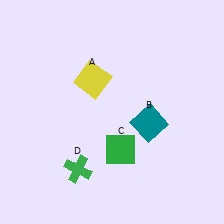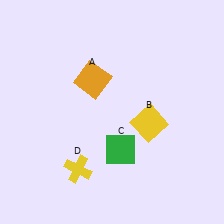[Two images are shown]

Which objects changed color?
A changed from yellow to orange. B changed from teal to yellow. D changed from green to yellow.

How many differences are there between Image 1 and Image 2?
There are 3 differences between the two images.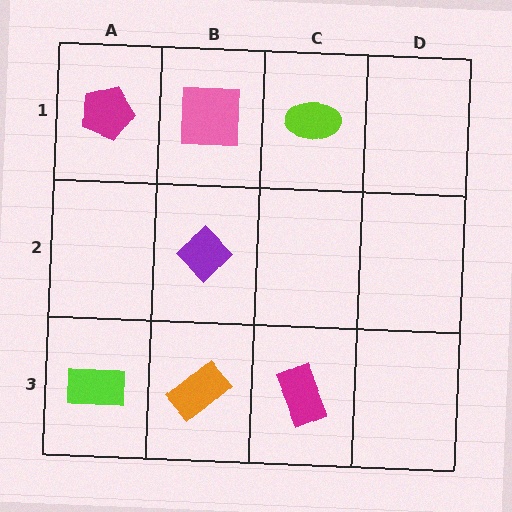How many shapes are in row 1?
3 shapes.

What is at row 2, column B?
A purple diamond.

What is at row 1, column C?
A lime ellipse.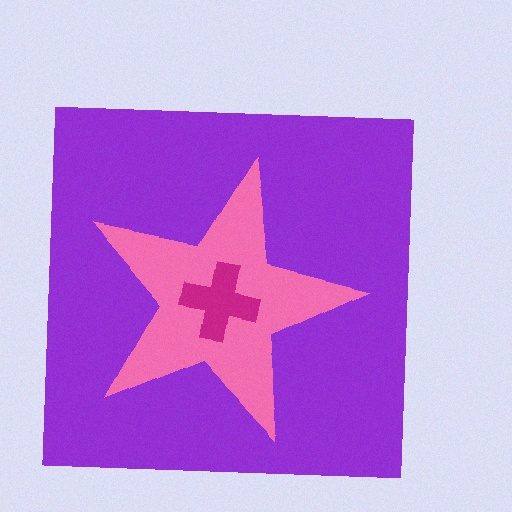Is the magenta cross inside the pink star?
Yes.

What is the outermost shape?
The purple square.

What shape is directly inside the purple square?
The pink star.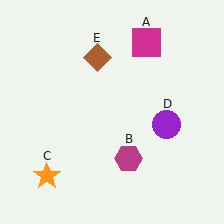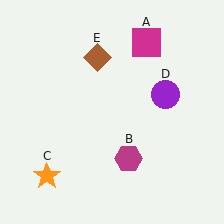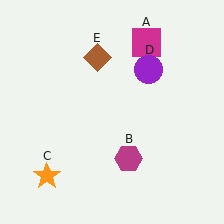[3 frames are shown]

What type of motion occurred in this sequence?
The purple circle (object D) rotated counterclockwise around the center of the scene.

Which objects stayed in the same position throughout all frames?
Magenta square (object A) and magenta hexagon (object B) and orange star (object C) and brown diamond (object E) remained stationary.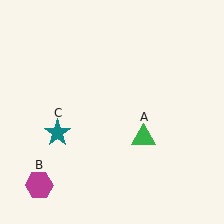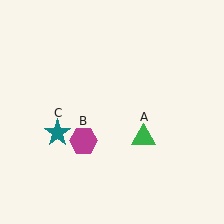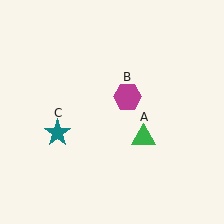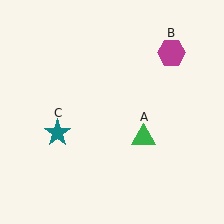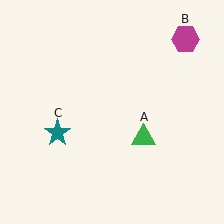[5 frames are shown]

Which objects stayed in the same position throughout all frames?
Green triangle (object A) and teal star (object C) remained stationary.